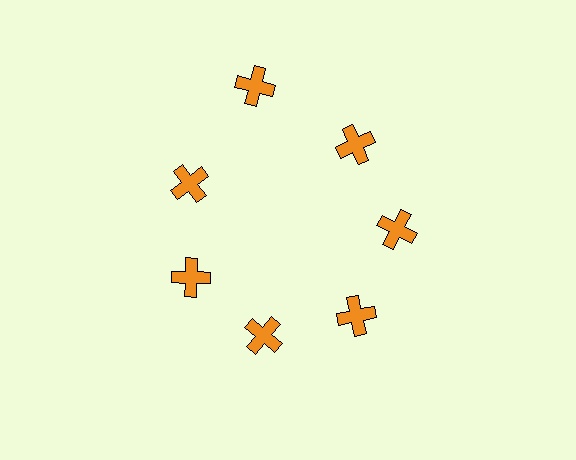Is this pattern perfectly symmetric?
No. The 7 orange crosses are arranged in a ring, but one element near the 12 o'clock position is pushed outward from the center, breaking the 7-fold rotational symmetry.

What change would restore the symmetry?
The symmetry would be restored by moving it inward, back onto the ring so that all 7 crosses sit at equal angles and equal distance from the center.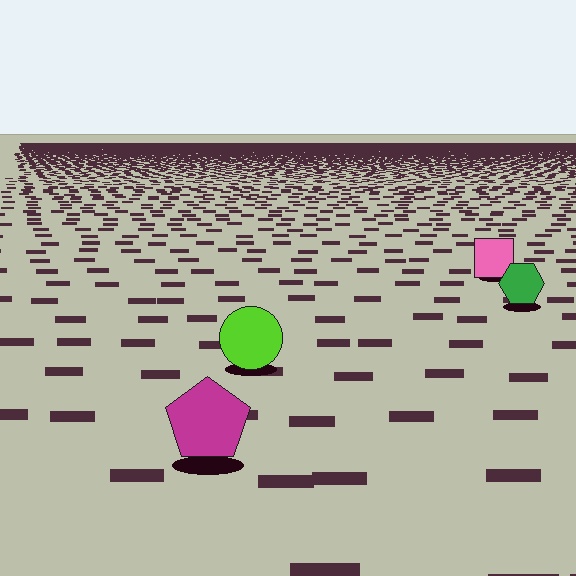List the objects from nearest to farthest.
From nearest to farthest: the magenta pentagon, the lime circle, the green hexagon, the pink square.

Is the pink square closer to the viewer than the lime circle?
No. The lime circle is closer — you can tell from the texture gradient: the ground texture is coarser near it.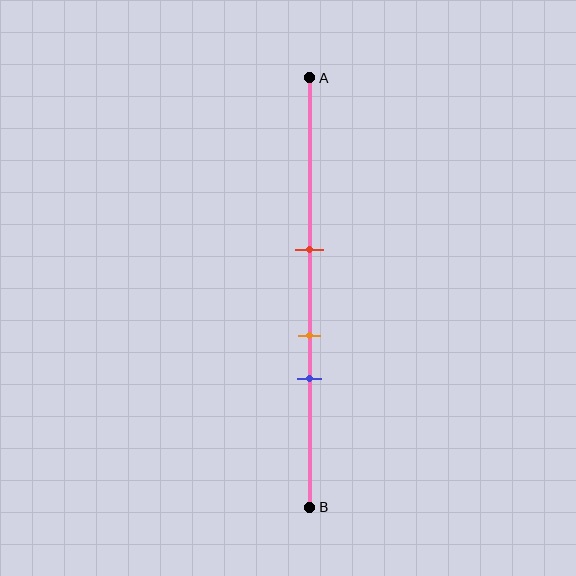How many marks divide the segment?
There are 3 marks dividing the segment.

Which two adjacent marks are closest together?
The orange and blue marks are the closest adjacent pair.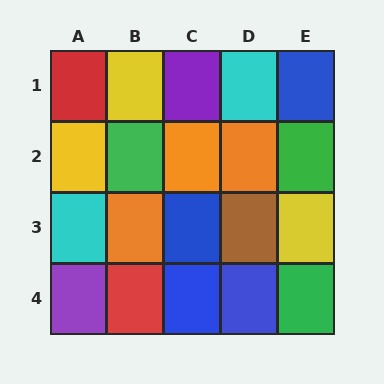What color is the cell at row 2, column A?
Yellow.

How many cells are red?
2 cells are red.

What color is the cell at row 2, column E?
Green.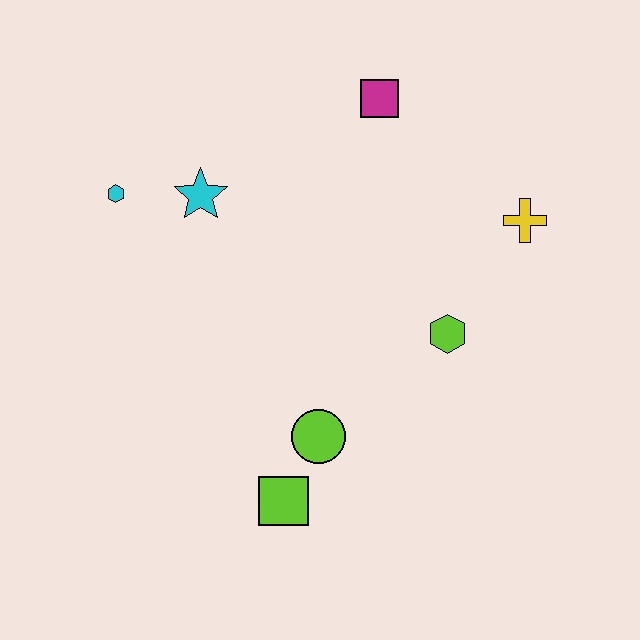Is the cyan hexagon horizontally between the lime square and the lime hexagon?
No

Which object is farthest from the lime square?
The magenta square is farthest from the lime square.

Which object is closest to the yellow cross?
The lime hexagon is closest to the yellow cross.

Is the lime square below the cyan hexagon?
Yes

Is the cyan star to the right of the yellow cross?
No